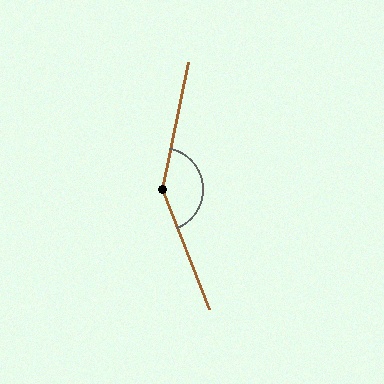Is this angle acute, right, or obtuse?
It is obtuse.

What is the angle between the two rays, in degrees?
Approximately 147 degrees.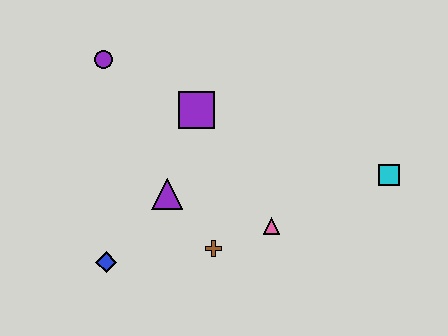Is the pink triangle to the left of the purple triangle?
No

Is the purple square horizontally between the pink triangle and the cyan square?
No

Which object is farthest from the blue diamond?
The cyan square is farthest from the blue diamond.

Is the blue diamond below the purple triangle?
Yes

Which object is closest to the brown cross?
The pink triangle is closest to the brown cross.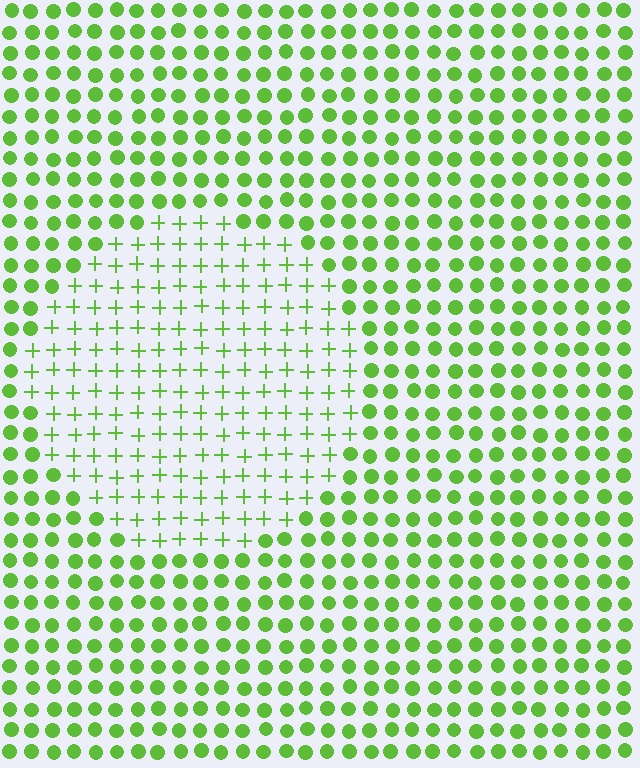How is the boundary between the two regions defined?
The boundary is defined by a change in element shape: plus signs inside vs. circles outside. All elements share the same color and spacing.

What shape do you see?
I see a circle.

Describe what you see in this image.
The image is filled with small lime elements arranged in a uniform grid. A circle-shaped region contains plus signs, while the surrounding area contains circles. The boundary is defined purely by the change in element shape.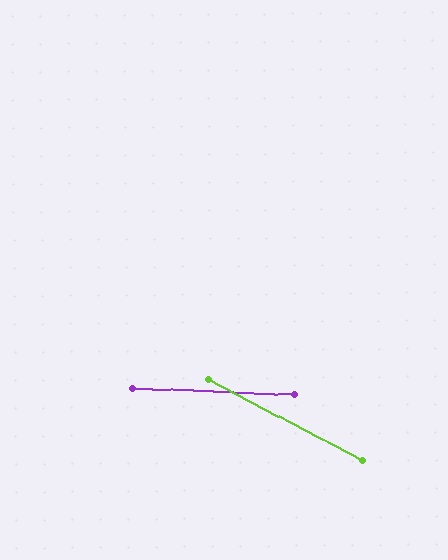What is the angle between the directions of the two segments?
Approximately 26 degrees.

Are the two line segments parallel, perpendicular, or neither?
Neither parallel nor perpendicular — they differ by about 26°.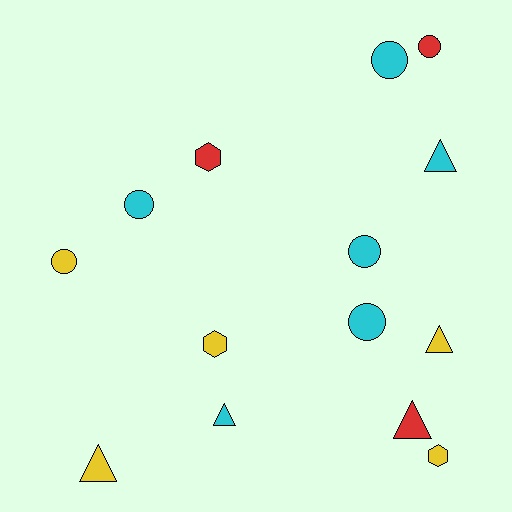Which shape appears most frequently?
Circle, with 6 objects.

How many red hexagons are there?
There is 1 red hexagon.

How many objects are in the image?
There are 14 objects.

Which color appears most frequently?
Cyan, with 6 objects.